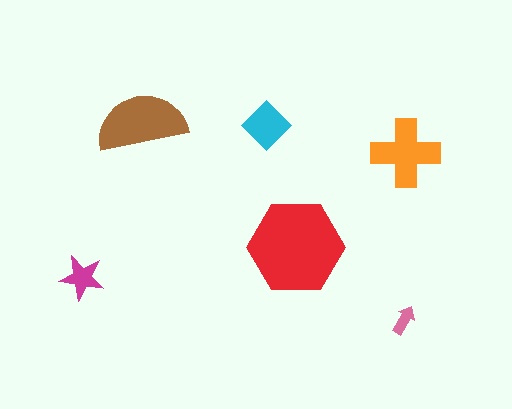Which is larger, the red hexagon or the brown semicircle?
The red hexagon.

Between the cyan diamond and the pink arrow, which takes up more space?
The cyan diamond.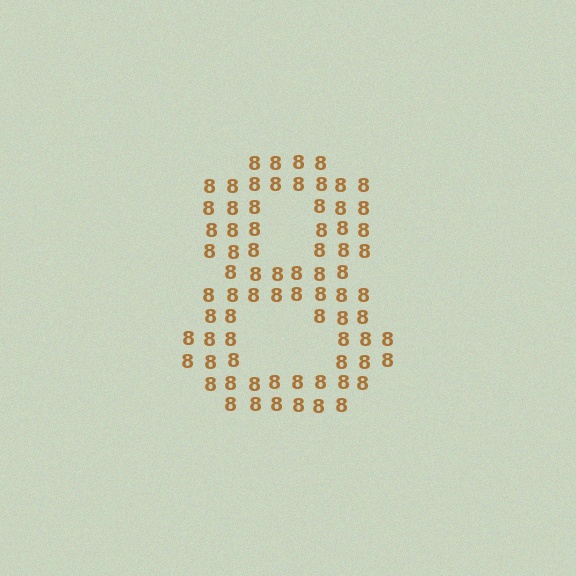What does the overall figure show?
The overall figure shows the digit 8.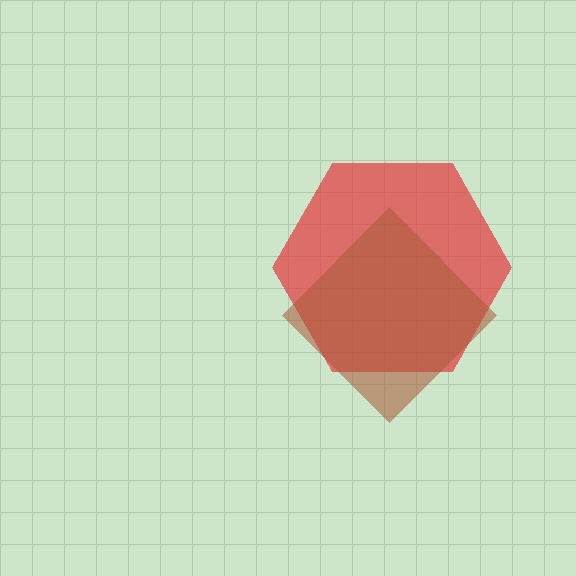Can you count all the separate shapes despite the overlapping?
Yes, there are 2 separate shapes.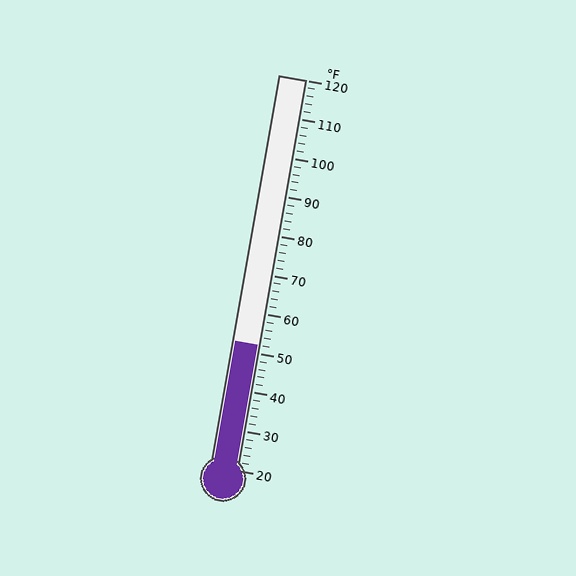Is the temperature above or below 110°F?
The temperature is below 110°F.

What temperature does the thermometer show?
The thermometer shows approximately 52°F.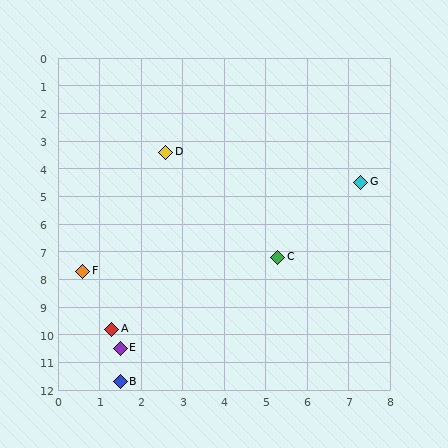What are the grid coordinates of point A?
Point A is at approximately (1.3, 9.8).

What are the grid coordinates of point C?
Point C is at approximately (5.3, 7.2).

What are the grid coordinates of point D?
Point D is at approximately (2.6, 3.4).